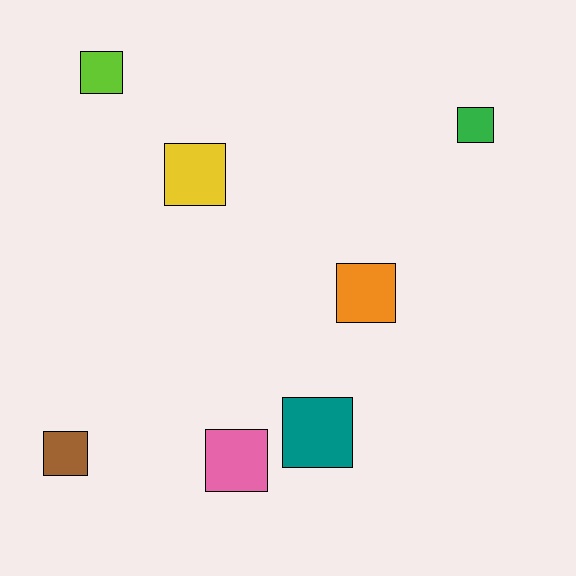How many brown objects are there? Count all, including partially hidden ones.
There is 1 brown object.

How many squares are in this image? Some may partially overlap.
There are 7 squares.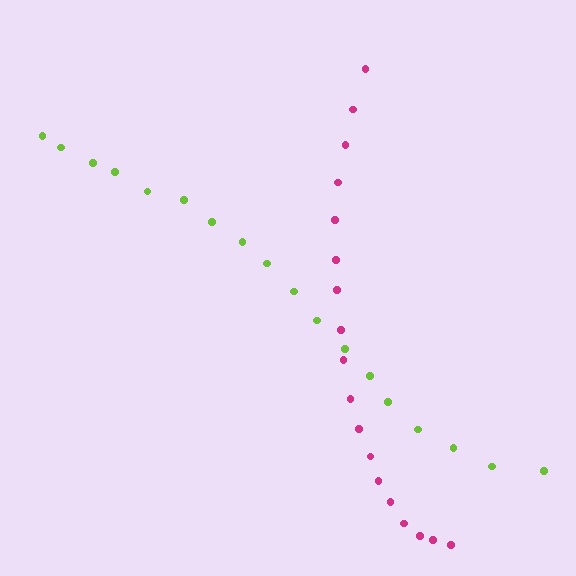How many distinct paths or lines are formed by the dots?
There are 2 distinct paths.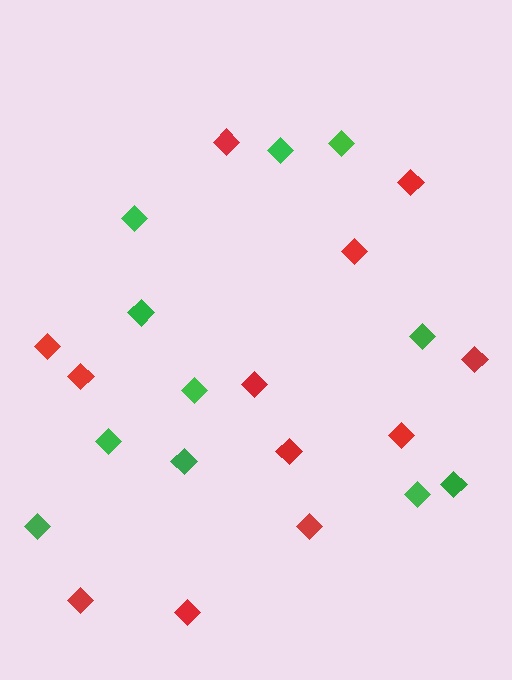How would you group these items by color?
There are 2 groups: one group of red diamonds (12) and one group of green diamonds (11).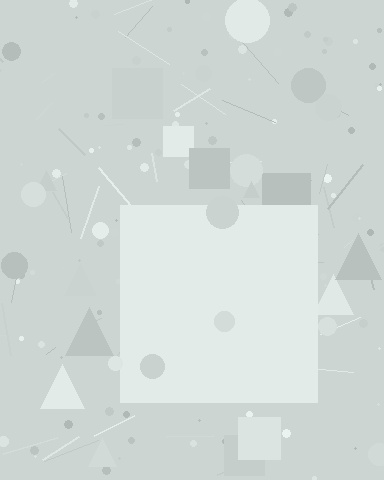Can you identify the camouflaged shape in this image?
The camouflaged shape is a square.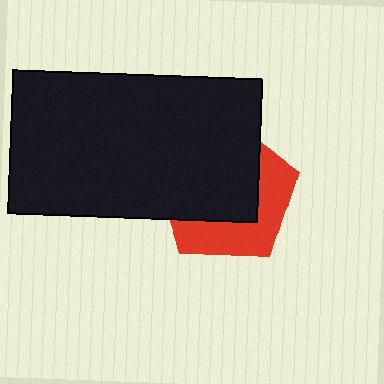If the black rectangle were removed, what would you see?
You would see the complete red pentagon.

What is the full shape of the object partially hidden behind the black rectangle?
The partially hidden object is a red pentagon.